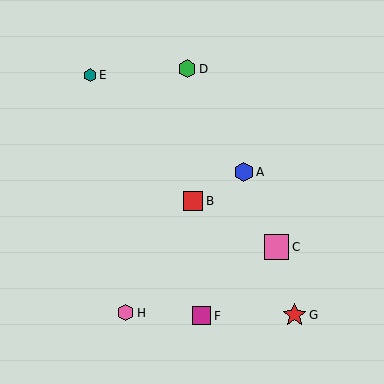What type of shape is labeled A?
Shape A is a blue hexagon.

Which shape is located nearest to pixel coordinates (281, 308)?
The red star (labeled G) at (295, 315) is nearest to that location.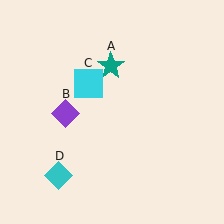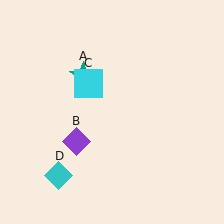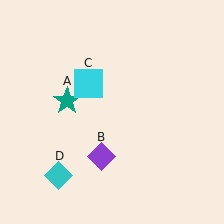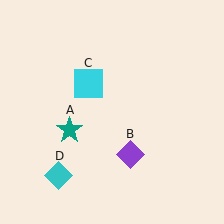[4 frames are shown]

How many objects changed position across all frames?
2 objects changed position: teal star (object A), purple diamond (object B).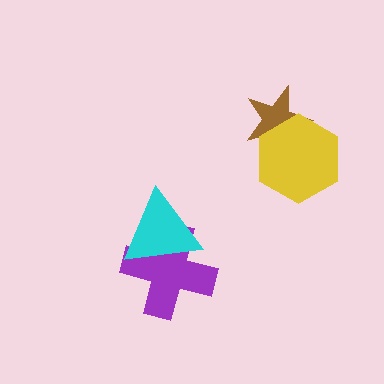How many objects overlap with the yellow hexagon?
1 object overlaps with the yellow hexagon.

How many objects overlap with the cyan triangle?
1 object overlaps with the cyan triangle.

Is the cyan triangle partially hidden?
No, no other shape covers it.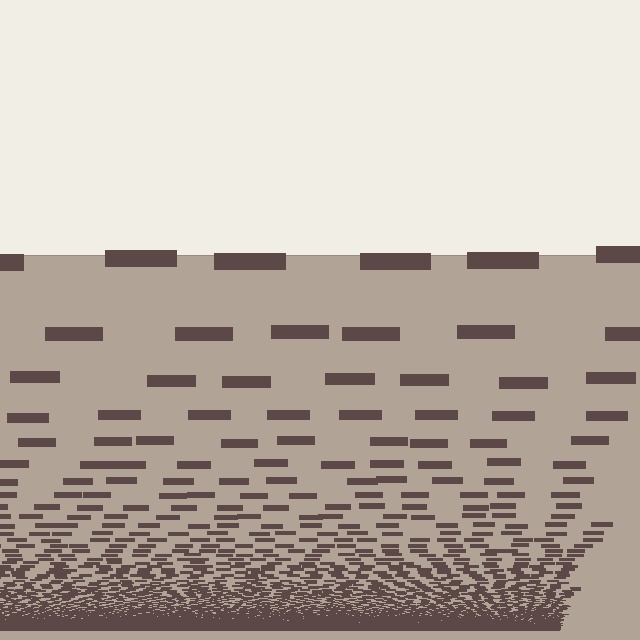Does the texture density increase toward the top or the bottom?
Density increases toward the bottom.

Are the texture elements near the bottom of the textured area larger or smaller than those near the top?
Smaller. The gradient is inverted — elements near the bottom are smaller and denser.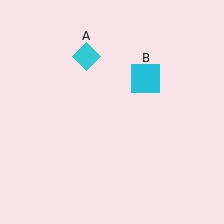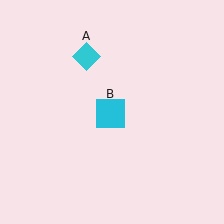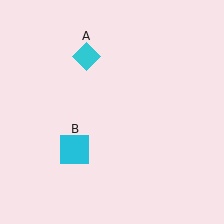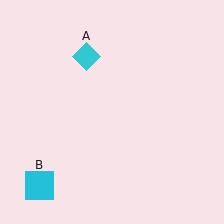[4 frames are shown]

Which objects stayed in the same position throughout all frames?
Cyan diamond (object A) remained stationary.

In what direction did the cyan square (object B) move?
The cyan square (object B) moved down and to the left.